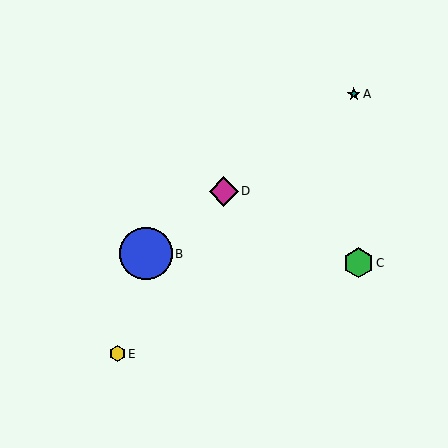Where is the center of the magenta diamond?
The center of the magenta diamond is at (224, 191).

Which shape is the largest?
The blue circle (labeled B) is the largest.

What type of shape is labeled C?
Shape C is a green hexagon.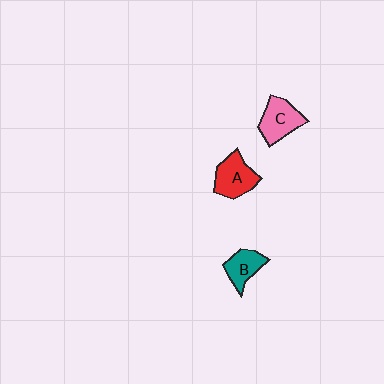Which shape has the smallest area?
Shape B (teal).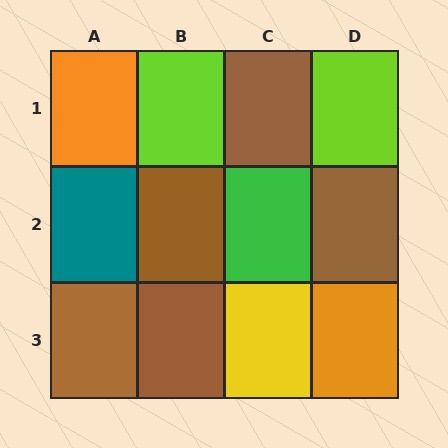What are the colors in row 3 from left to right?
Brown, brown, yellow, orange.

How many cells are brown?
5 cells are brown.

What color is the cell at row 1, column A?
Orange.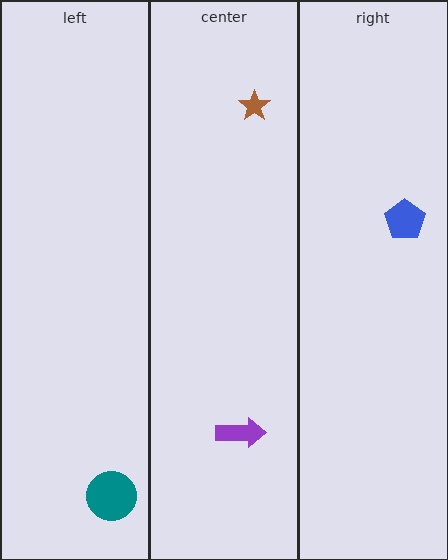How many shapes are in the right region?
1.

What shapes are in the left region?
The teal circle.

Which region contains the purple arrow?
The center region.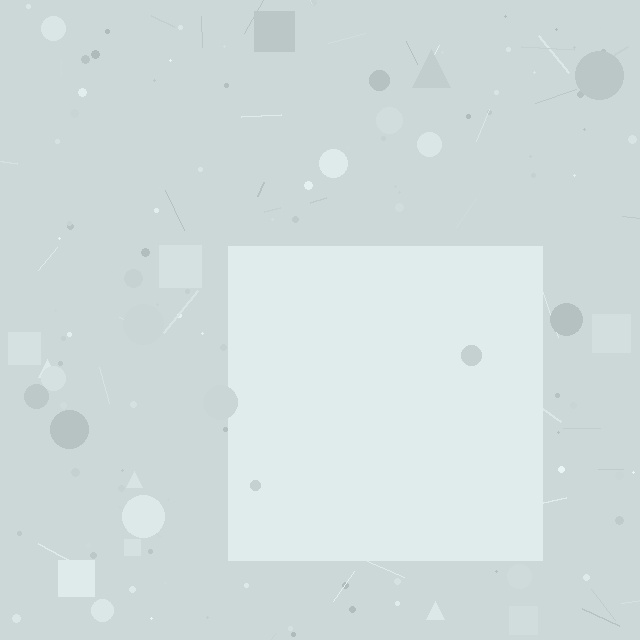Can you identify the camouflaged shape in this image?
The camouflaged shape is a square.